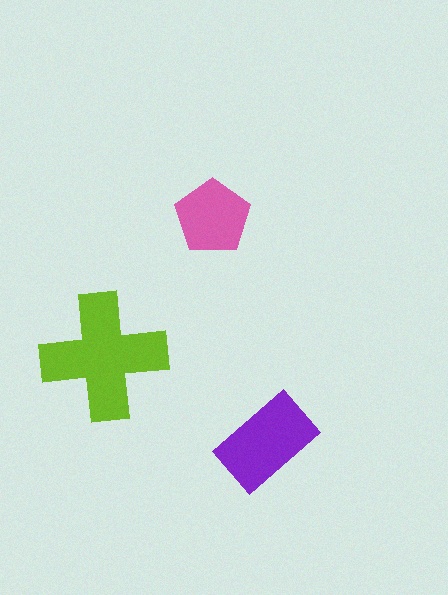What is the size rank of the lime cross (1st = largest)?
1st.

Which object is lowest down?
The purple rectangle is bottommost.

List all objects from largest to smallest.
The lime cross, the purple rectangle, the pink pentagon.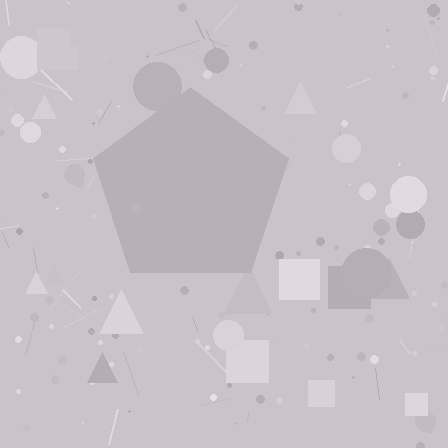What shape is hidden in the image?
A pentagon is hidden in the image.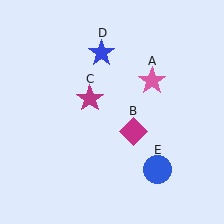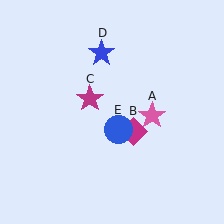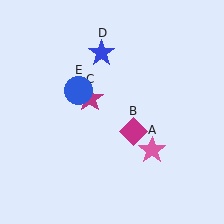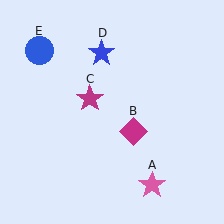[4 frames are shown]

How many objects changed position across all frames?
2 objects changed position: pink star (object A), blue circle (object E).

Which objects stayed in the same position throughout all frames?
Magenta diamond (object B) and magenta star (object C) and blue star (object D) remained stationary.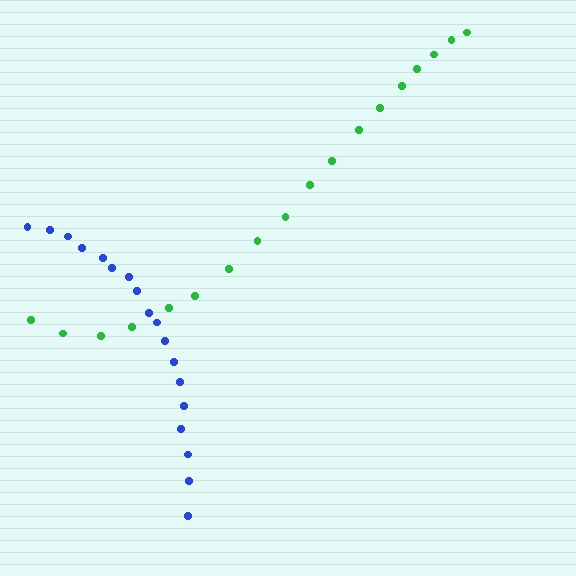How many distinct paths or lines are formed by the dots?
There are 2 distinct paths.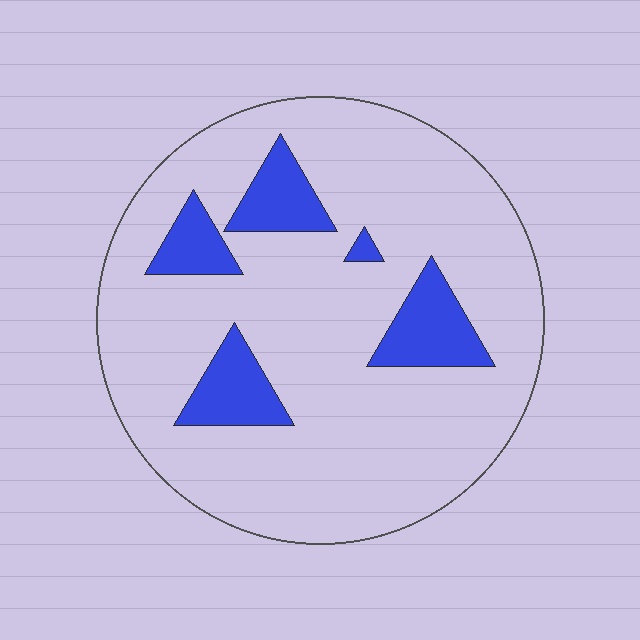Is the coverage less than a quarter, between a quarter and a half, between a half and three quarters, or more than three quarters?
Less than a quarter.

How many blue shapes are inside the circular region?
5.